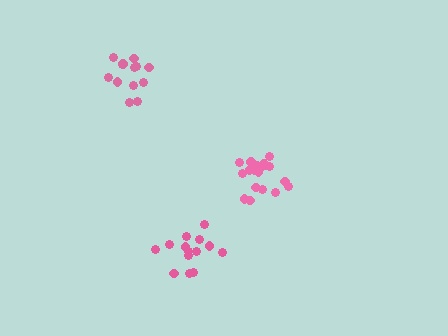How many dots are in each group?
Group 1: 14 dots, Group 2: 13 dots, Group 3: 19 dots (46 total).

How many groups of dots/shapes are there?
There are 3 groups.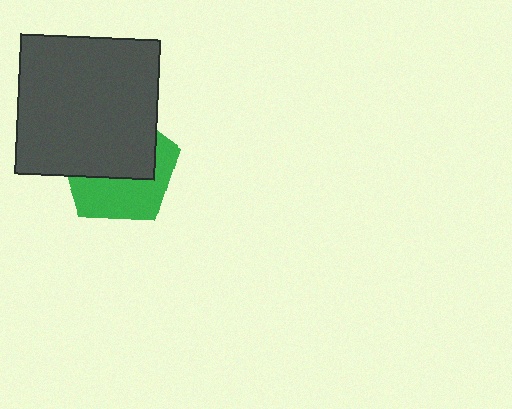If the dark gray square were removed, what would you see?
You would see the complete green pentagon.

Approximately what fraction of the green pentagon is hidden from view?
Roughly 56% of the green pentagon is hidden behind the dark gray square.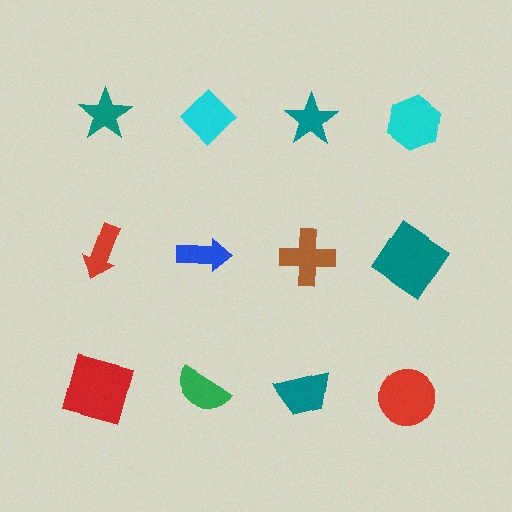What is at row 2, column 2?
A blue arrow.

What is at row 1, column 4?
A cyan hexagon.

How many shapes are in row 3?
4 shapes.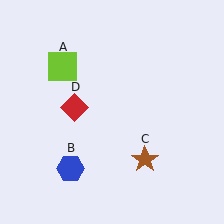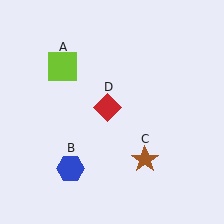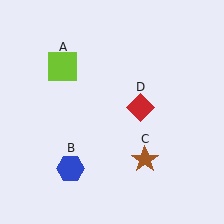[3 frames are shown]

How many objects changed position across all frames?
1 object changed position: red diamond (object D).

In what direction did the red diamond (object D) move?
The red diamond (object D) moved right.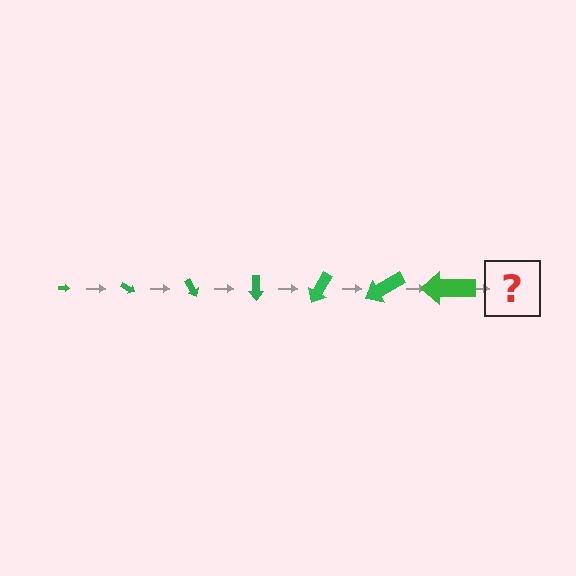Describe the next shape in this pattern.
It should be an arrow, larger than the previous one and rotated 210 degrees from the start.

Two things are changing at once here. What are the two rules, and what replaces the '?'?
The two rules are that the arrow grows larger each step and it rotates 30 degrees each step. The '?' should be an arrow, larger than the previous one and rotated 210 degrees from the start.